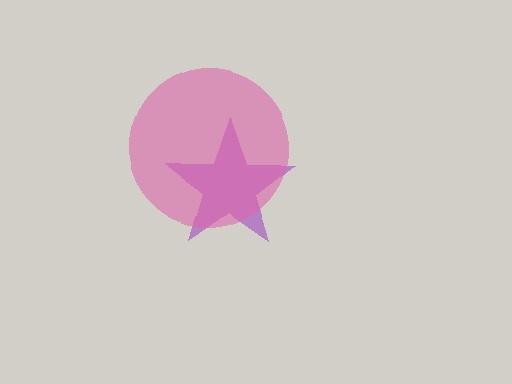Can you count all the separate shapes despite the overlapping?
Yes, there are 2 separate shapes.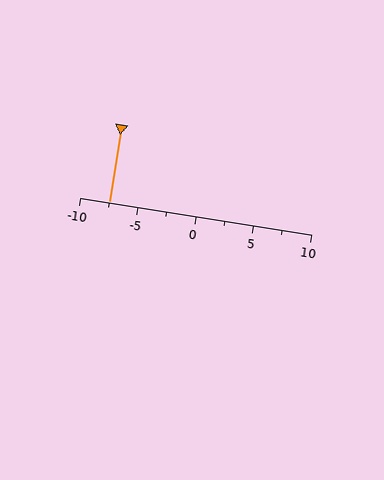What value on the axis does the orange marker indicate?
The marker indicates approximately -7.5.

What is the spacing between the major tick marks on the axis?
The major ticks are spaced 5 apart.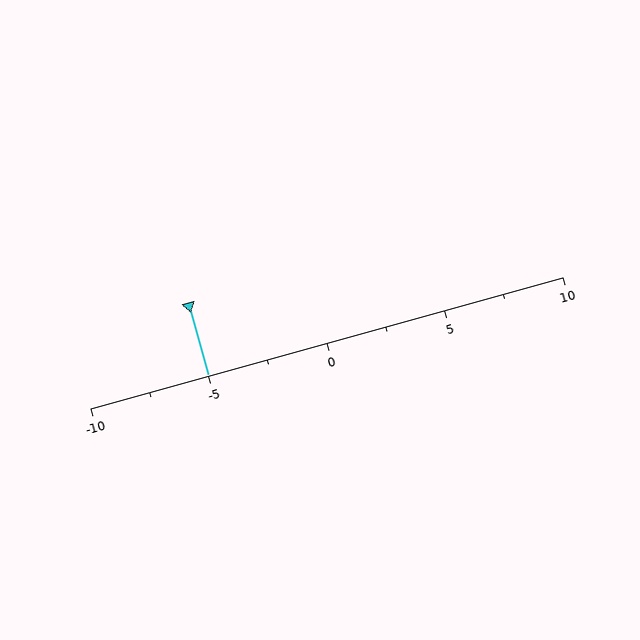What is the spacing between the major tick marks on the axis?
The major ticks are spaced 5 apart.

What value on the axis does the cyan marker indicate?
The marker indicates approximately -5.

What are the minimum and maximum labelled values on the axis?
The axis runs from -10 to 10.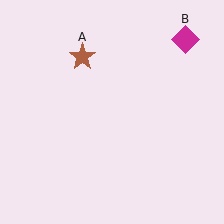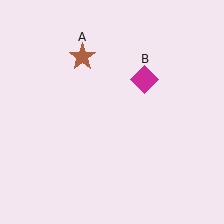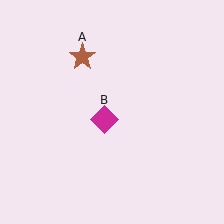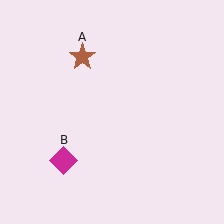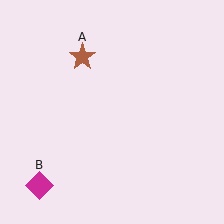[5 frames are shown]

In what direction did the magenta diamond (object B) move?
The magenta diamond (object B) moved down and to the left.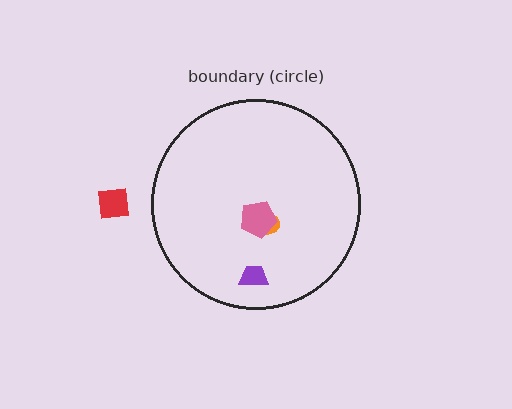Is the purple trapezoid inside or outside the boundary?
Inside.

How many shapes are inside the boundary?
3 inside, 1 outside.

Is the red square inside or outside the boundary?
Outside.